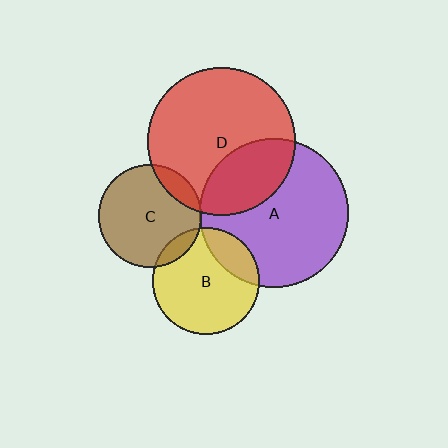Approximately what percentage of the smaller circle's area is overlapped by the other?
Approximately 10%.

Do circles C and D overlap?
Yes.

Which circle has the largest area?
Circle A (purple).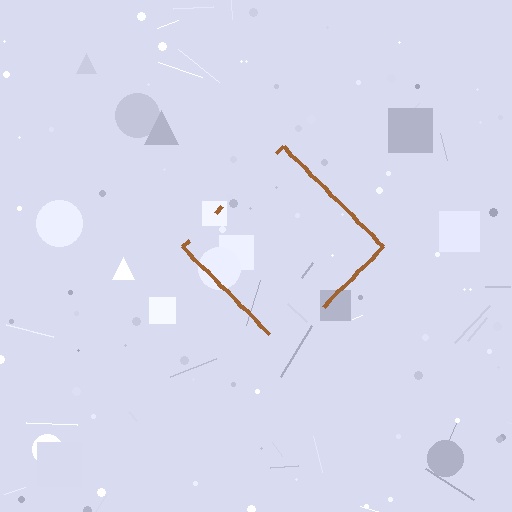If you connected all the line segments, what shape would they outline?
They would outline a diamond.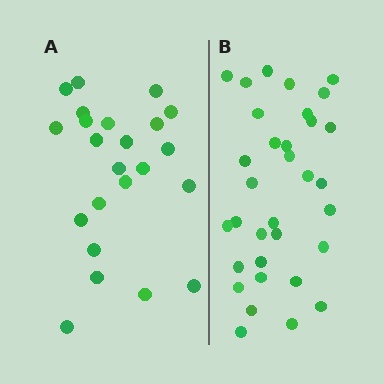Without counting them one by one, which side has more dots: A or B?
Region B (the right region) has more dots.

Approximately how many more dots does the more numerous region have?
Region B has roughly 10 or so more dots than region A.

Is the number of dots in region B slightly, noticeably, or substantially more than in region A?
Region B has noticeably more, but not dramatically so. The ratio is roughly 1.4 to 1.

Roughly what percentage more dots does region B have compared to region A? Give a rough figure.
About 45% more.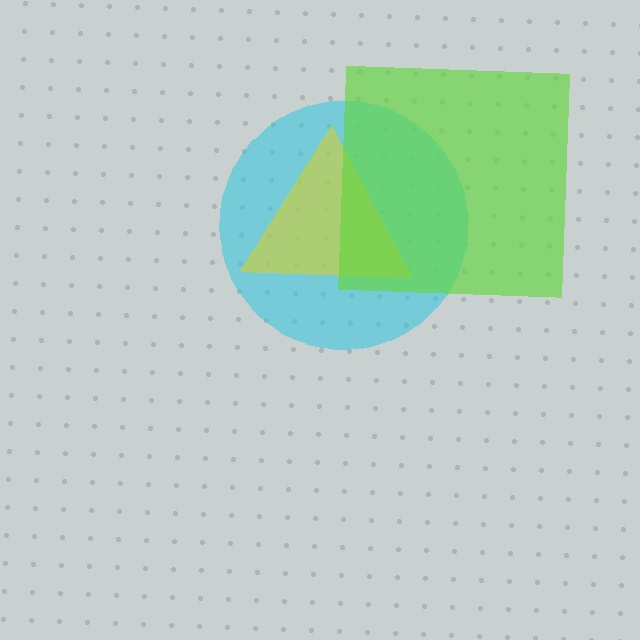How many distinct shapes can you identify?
There are 3 distinct shapes: a cyan circle, a yellow triangle, a lime square.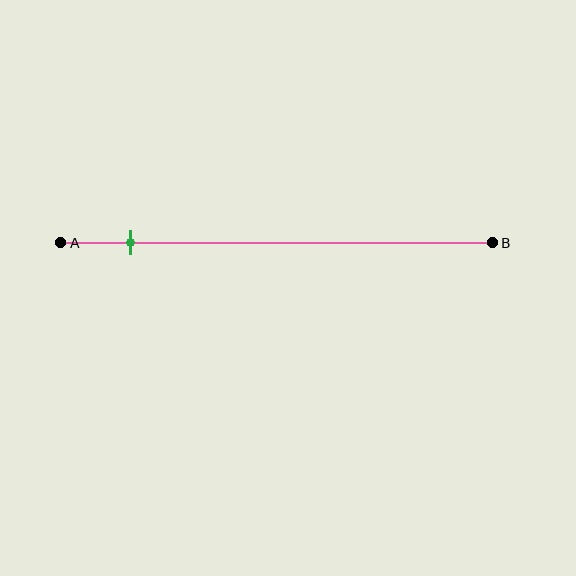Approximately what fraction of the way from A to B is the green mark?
The green mark is approximately 15% of the way from A to B.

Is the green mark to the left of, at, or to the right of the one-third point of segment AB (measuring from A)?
The green mark is to the left of the one-third point of segment AB.